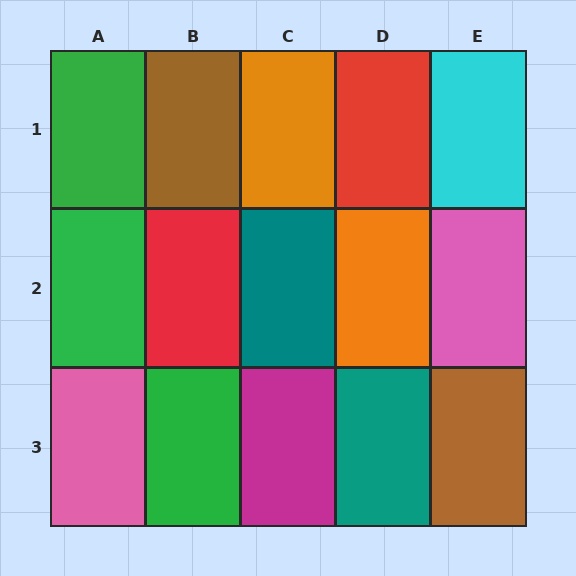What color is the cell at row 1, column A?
Green.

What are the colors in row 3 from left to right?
Pink, green, magenta, teal, brown.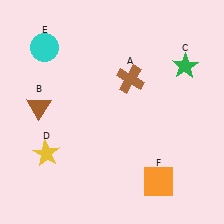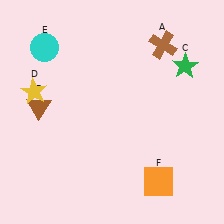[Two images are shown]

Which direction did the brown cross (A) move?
The brown cross (A) moved up.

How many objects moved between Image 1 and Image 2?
2 objects moved between the two images.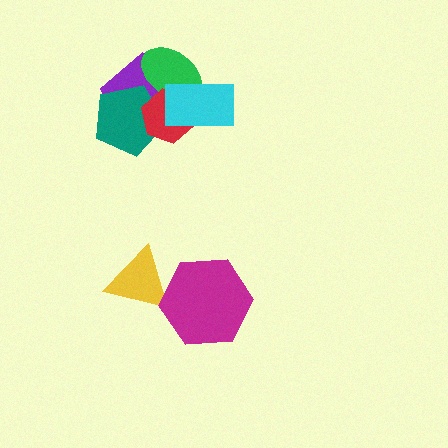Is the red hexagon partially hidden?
Yes, it is partially covered by another shape.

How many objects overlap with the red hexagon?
4 objects overlap with the red hexagon.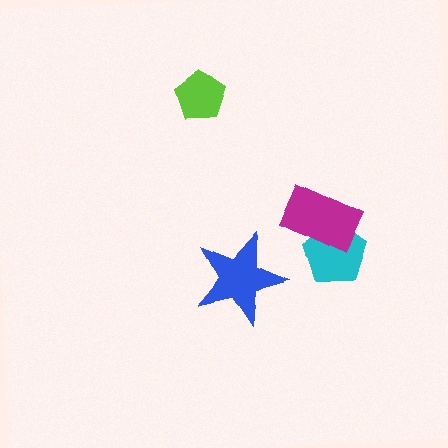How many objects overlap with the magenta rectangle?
1 object overlaps with the magenta rectangle.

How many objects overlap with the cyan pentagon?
1 object overlaps with the cyan pentagon.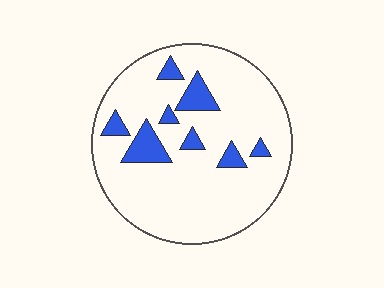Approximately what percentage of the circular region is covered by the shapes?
Approximately 15%.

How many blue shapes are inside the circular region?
8.